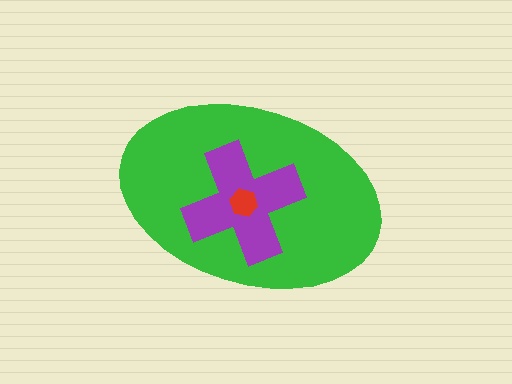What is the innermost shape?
The red hexagon.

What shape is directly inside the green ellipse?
The purple cross.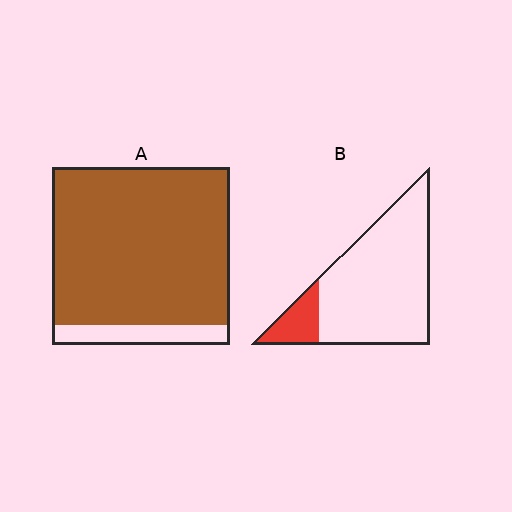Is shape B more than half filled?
No.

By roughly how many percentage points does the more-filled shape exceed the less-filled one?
By roughly 75 percentage points (A over B).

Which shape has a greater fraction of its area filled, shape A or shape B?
Shape A.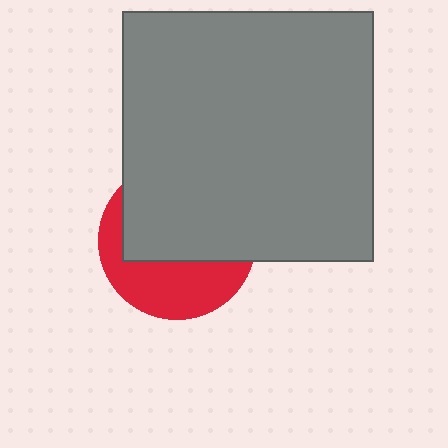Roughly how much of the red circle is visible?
A small part of it is visible (roughly 41%).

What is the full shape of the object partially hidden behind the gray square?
The partially hidden object is a red circle.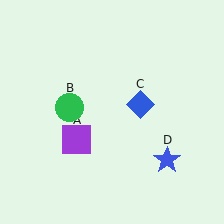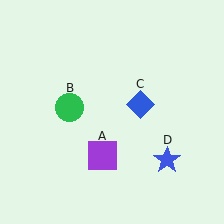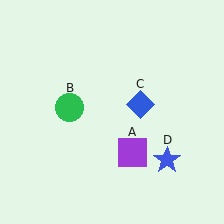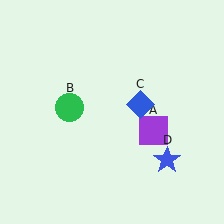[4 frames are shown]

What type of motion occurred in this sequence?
The purple square (object A) rotated counterclockwise around the center of the scene.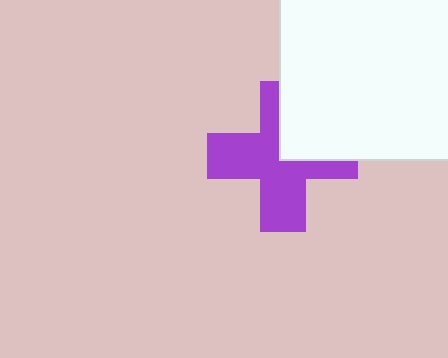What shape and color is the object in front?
The object in front is a white square.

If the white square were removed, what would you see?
You would see the complete purple cross.